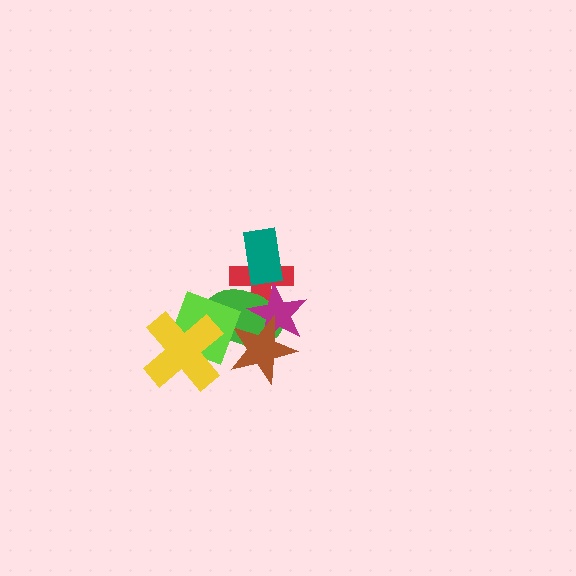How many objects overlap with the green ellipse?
5 objects overlap with the green ellipse.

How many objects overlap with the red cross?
3 objects overlap with the red cross.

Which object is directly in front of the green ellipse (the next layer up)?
The magenta star is directly in front of the green ellipse.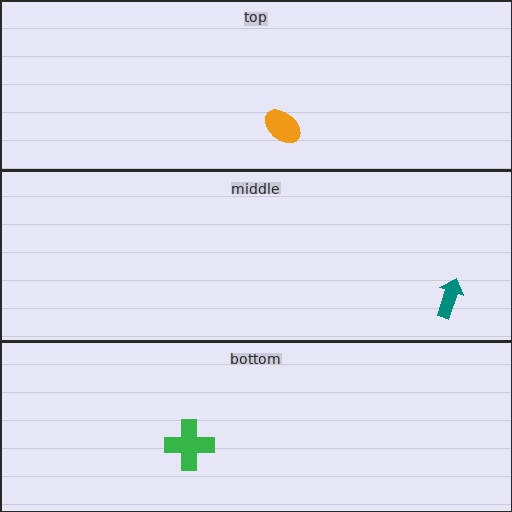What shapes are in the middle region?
The teal arrow.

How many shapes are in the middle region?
1.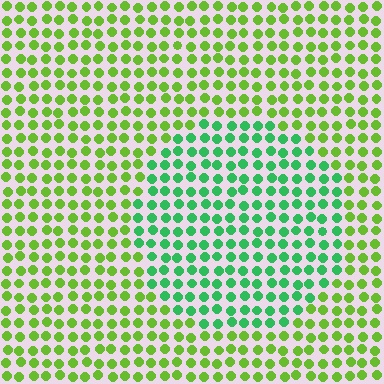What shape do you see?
I see a circle.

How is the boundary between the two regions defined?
The boundary is defined purely by a slight shift in hue (about 42 degrees). Spacing, size, and orientation are identical on both sides.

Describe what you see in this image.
The image is filled with small lime elements in a uniform arrangement. A circle-shaped region is visible where the elements are tinted to a slightly different hue, forming a subtle color boundary.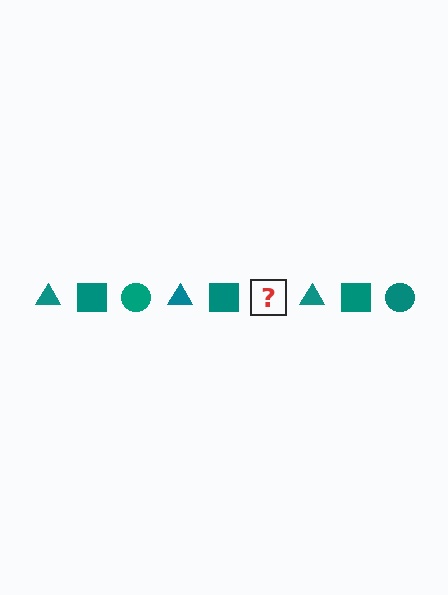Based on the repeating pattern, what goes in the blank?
The blank should be a teal circle.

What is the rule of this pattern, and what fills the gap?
The rule is that the pattern cycles through triangle, square, circle shapes in teal. The gap should be filled with a teal circle.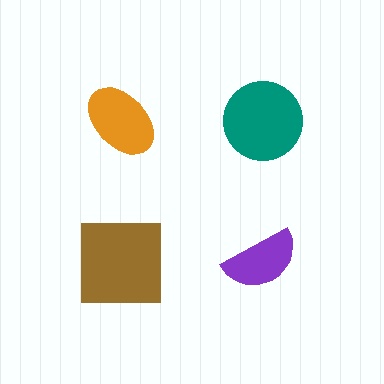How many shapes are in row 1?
2 shapes.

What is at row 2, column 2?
A purple semicircle.